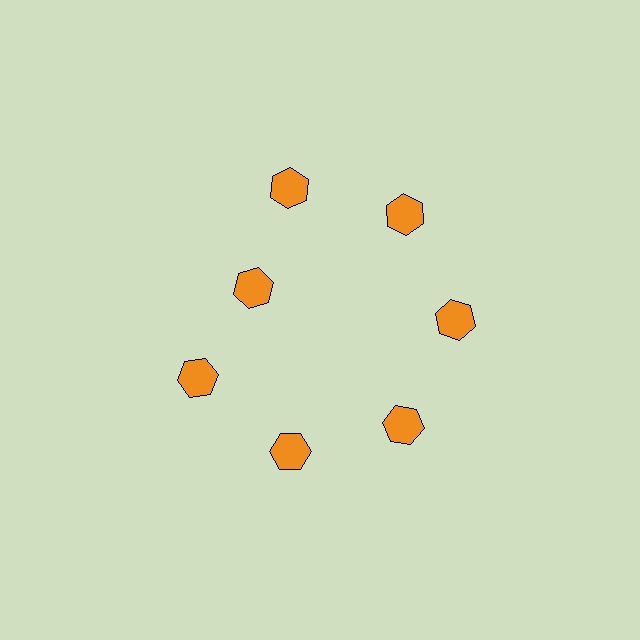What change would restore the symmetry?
The symmetry would be restored by moving it outward, back onto the ring so that all 7 hexagons sit at equal angles and equal distance from the center.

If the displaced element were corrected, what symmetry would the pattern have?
It would have 7-fold rotational symmetry — the pattern would map onto itself every 51 degrees.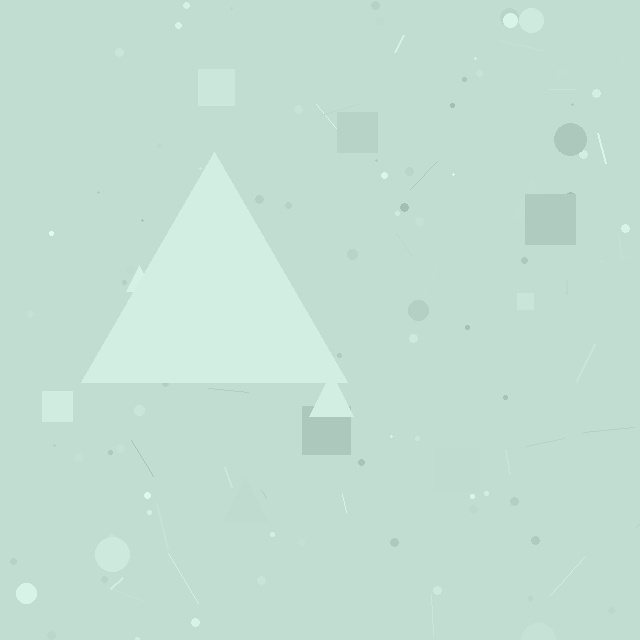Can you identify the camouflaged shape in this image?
The camouflaged shape is a triangle.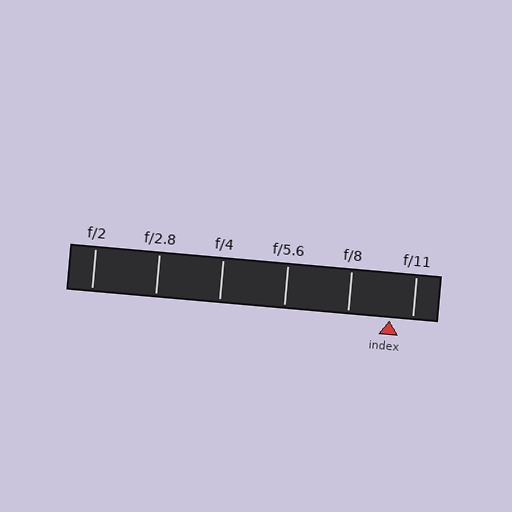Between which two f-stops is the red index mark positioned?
The index mark is between f/8 and f/11.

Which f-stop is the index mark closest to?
The index mark is closest to f/11.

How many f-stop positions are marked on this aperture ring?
There are 6 f-stop positions marked.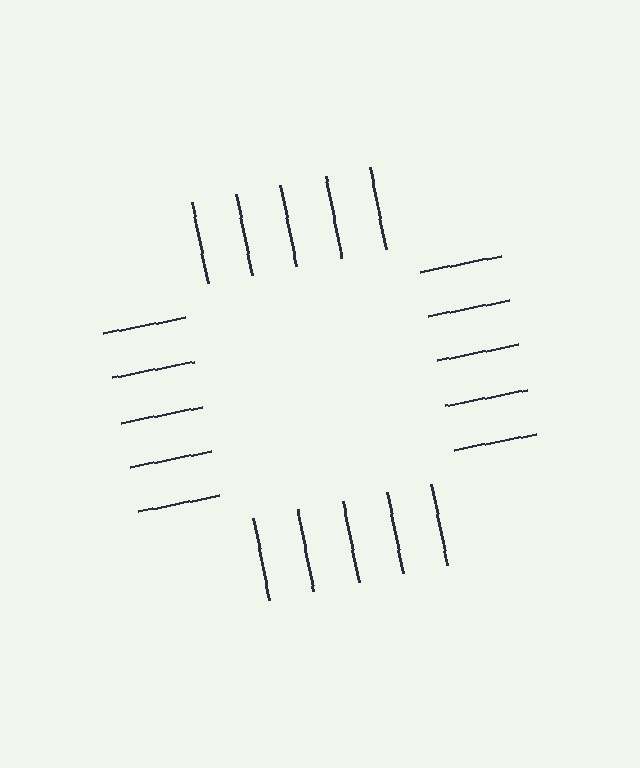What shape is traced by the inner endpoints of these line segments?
An illusory square — the line segments terminate on its edges but no continuous stroke is drawn.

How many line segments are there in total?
20 — 5 along each of the 4 edges.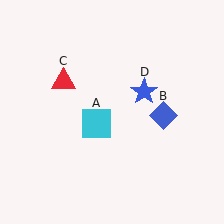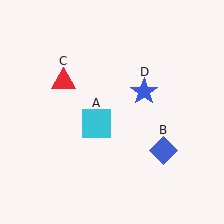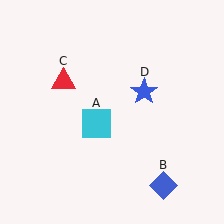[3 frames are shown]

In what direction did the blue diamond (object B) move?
The blue diamond (object B) moved down.